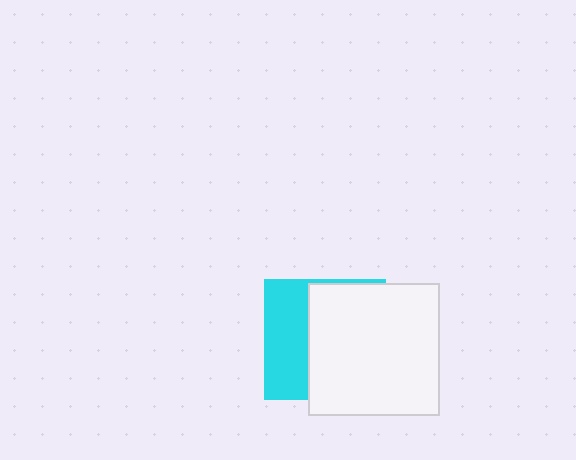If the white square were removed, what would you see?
You would see the complete cyan square.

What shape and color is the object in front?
The object in front is a white square.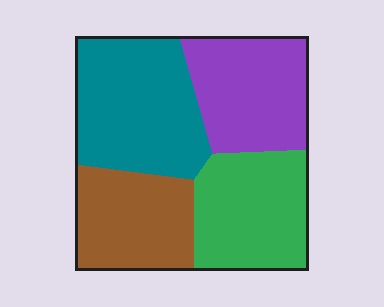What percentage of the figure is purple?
Purple takes up between a sixth and a third of the figure.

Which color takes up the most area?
Teal, at roughly 30%.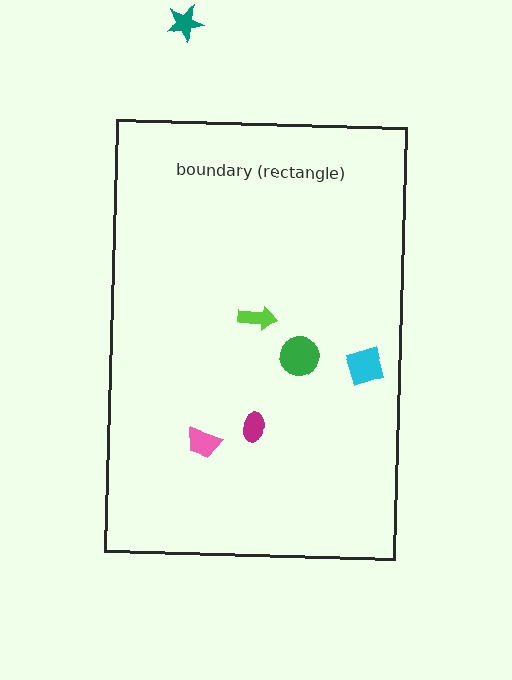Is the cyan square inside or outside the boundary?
Inside.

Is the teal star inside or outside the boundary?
Outside.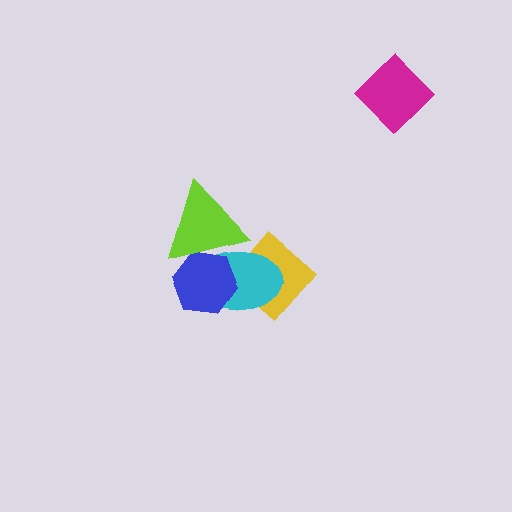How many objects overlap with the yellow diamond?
1 object overlaps with the yellow diamond.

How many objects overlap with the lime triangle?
2 objects overlap with the lime triangle.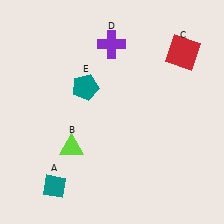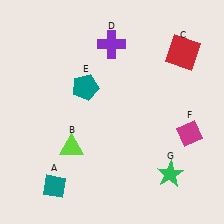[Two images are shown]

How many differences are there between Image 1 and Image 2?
There are 2 differences between the two images.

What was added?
A magenta diamond (F), a green star (G) were added in Image 2.